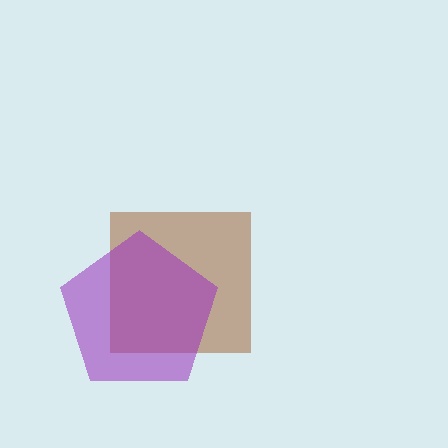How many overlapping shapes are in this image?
There are 2 overlapping shapes in the image.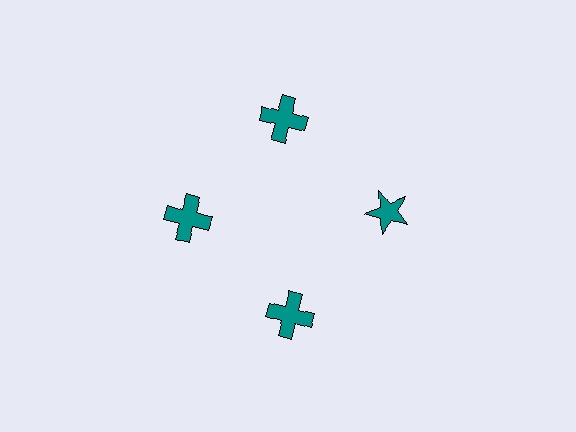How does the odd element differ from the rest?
It has a different shape: star instead of cross.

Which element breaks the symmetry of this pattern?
The teal star at roughly the 3 o'clock position breaks the symmetry. All other shapes are teal crosses.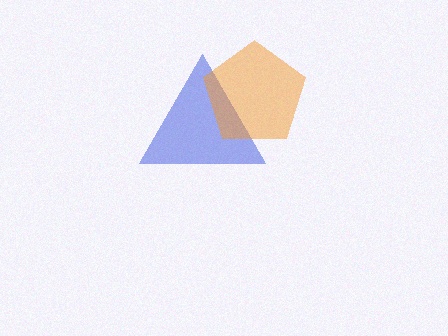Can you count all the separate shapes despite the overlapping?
Yes, there are 2 separate shapes.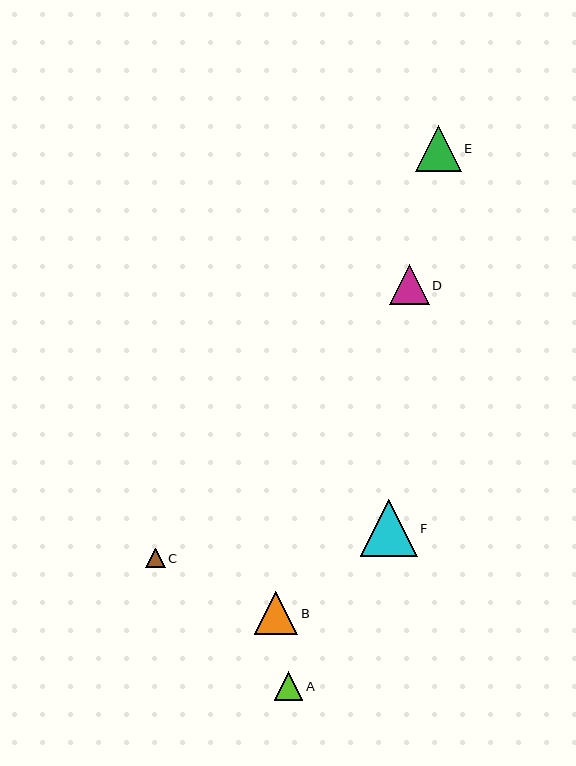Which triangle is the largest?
Triangle F is the largest with a size of approximately 57 pixels.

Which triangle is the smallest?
Triangle C is the smallest with a size of approximately 19 pixels.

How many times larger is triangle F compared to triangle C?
Triangle F is approximately 2.9 times the size of triangle C.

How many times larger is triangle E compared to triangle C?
Triangle E is approximately 2.4 times the size of triangle C.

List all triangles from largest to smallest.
From largest to smallest: F, E, B, D, A, C.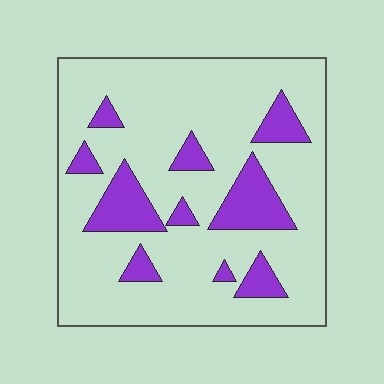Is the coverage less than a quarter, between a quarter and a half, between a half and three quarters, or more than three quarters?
Less than a quarter.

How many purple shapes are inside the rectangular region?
10.